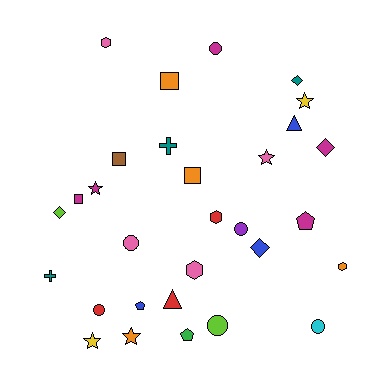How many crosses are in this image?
There are 2 crosses.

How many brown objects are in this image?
There is 1 brown object.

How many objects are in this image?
There are 30 objects.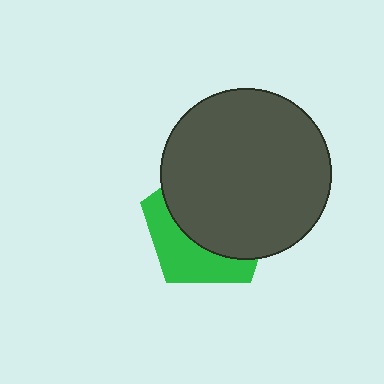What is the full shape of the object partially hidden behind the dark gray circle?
The partially hidden object is a green pentagon.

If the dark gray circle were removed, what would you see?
You would see the complete green pentagon.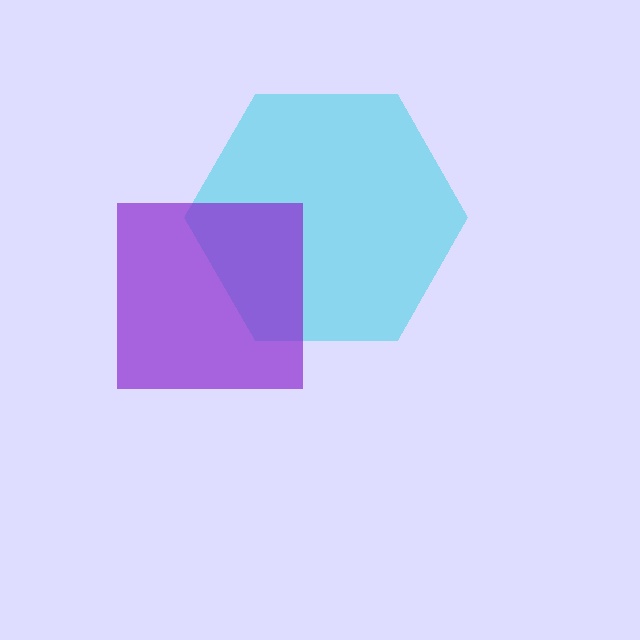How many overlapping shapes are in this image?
There are 2 overlapping shapes in the image.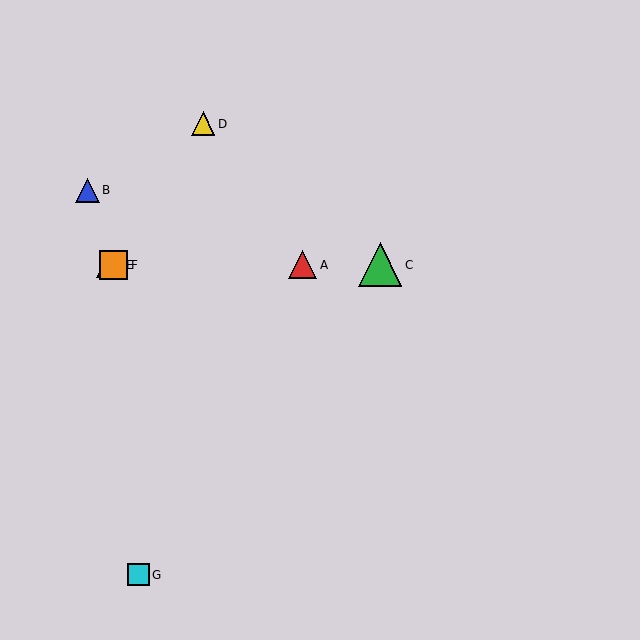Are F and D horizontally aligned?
No, F is at y≈265 and D is at y≈124.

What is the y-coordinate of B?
Object B is at y≈190.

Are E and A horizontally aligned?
Yes, both are at y≈265.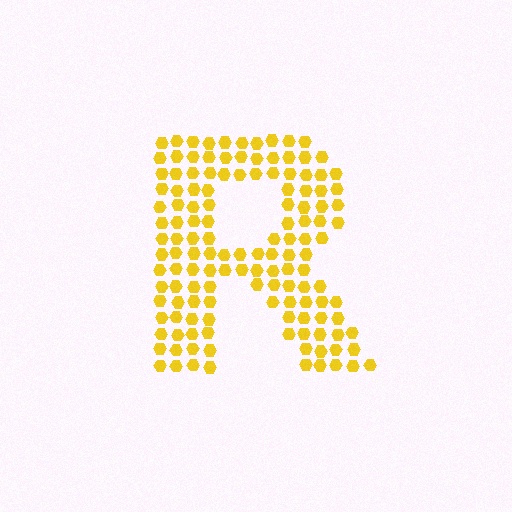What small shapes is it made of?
It is made of small hexagons.